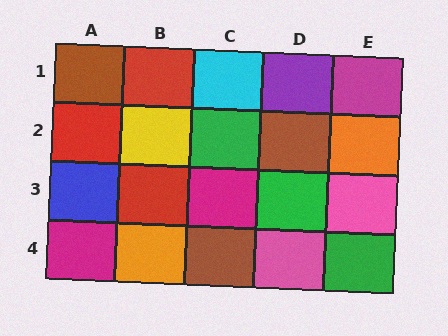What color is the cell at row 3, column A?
Blue.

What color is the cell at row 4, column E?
Green.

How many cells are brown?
3 cells are brown.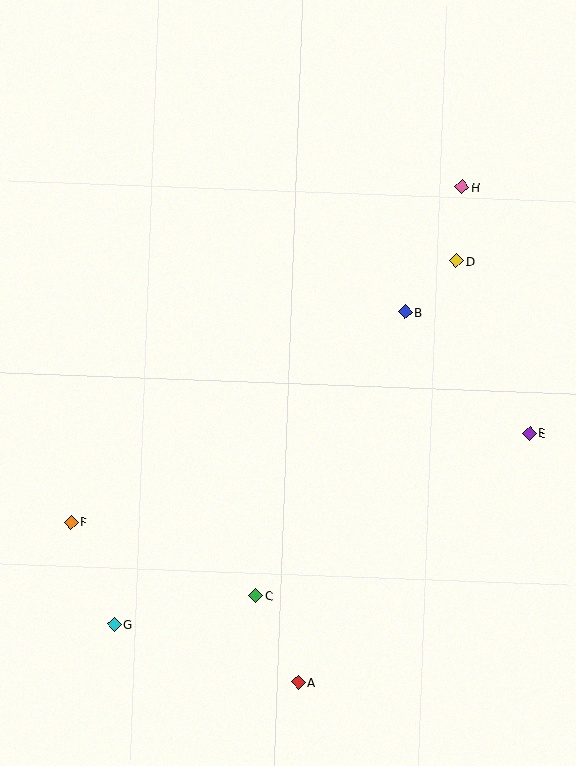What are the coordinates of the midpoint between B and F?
The midpoint between B and F is at (238, 417).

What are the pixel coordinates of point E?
Point E is at (530, 433).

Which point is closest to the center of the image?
Point B at (405, 312) is closest to the center.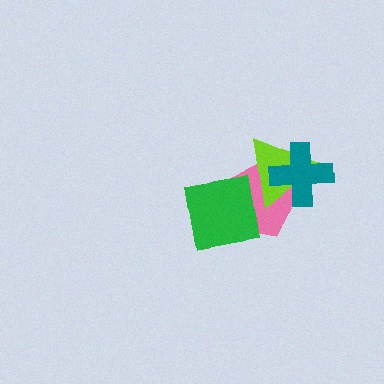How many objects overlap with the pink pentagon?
3 objects overlap with the pink pentagon.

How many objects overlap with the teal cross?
2 objects overlap with the teal cross.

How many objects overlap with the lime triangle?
2 objects overlap with the lime triangle.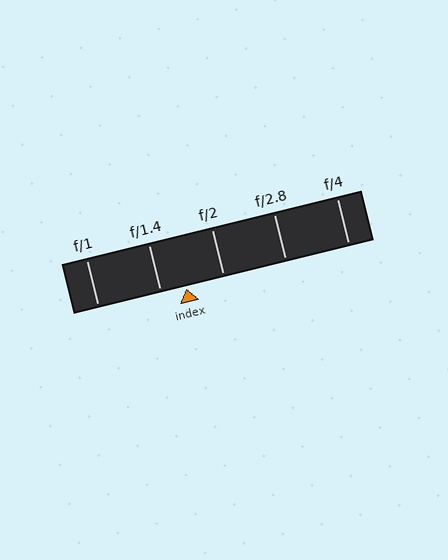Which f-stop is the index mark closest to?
The index mark is closest to f/1.4.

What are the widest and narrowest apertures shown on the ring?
The widest aperture shown is f/1 and the narrowest is f/4.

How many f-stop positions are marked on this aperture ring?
There are 5 f-stop positions marked.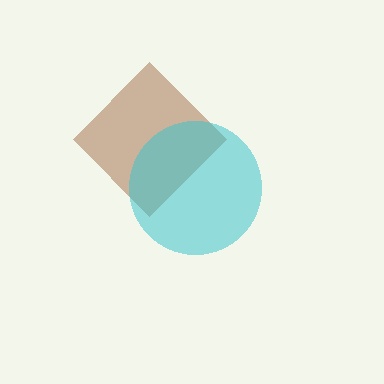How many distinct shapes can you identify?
There are 2 distinct shapes: a brown diamond, a cyan circle.